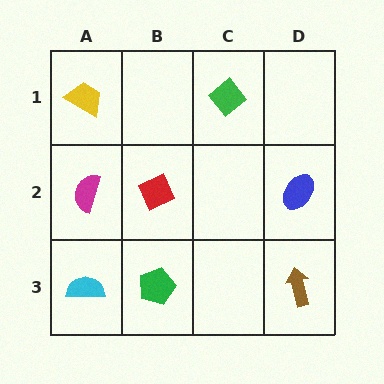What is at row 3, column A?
A cyan semicircle.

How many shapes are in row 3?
3 shapes.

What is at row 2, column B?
A red diamond.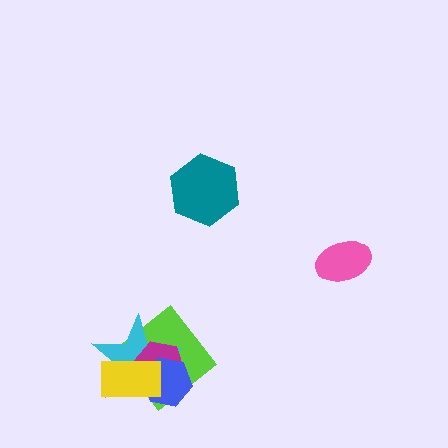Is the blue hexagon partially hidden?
Yes, it is partially covered by another shape.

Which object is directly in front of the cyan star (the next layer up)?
The magenta hexagon is directly in front of the cyan star.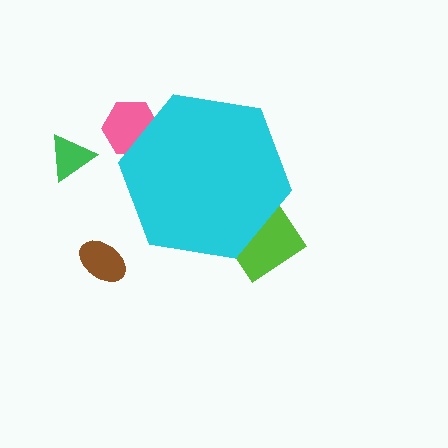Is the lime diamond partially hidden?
Yes, the lime diamond is partially hidden behind the cyan hexagon.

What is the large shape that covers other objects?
A cyan hexagon.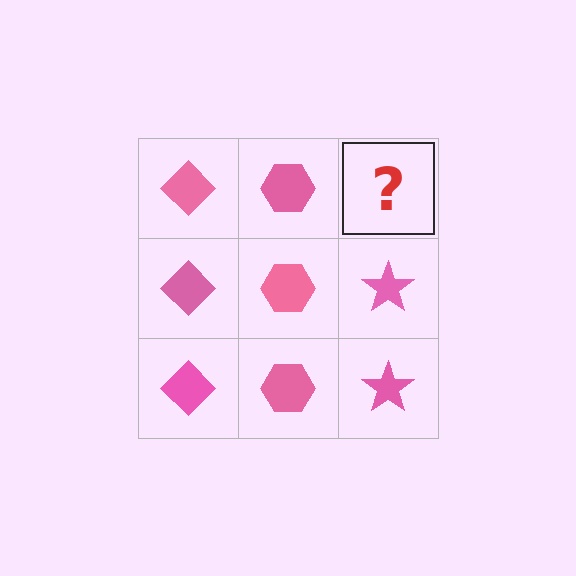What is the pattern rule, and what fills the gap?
The rule is that each column has a consistent shape. The gap should be filled with a pink star.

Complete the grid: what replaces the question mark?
The question mark should be replaced with a pink star.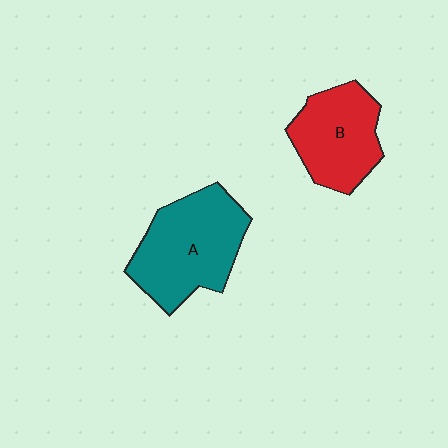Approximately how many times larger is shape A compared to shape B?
Approximately 1.3 times.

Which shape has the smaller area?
Shape B (red).